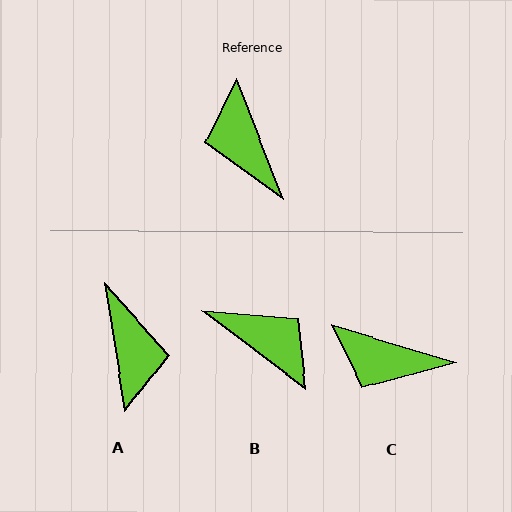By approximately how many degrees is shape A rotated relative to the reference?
Approximately 168 degrees counter-clockwise.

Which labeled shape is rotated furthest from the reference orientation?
A, about 168 degrees away.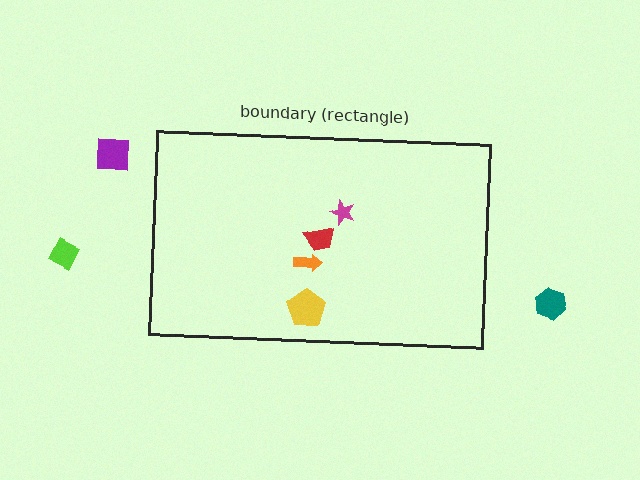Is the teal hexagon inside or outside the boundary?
Outside.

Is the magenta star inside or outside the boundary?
Inside.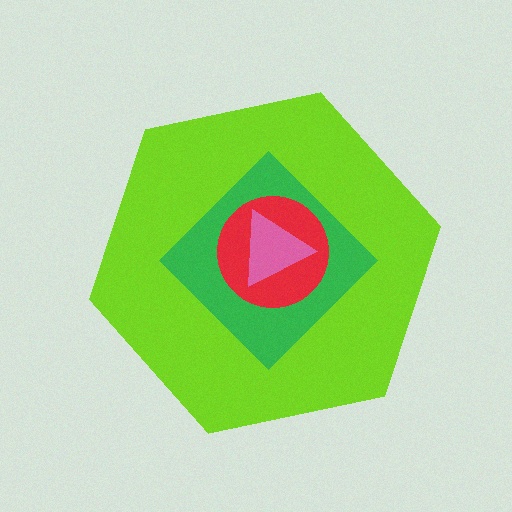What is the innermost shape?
The pink triangle.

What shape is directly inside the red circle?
The pink triangle.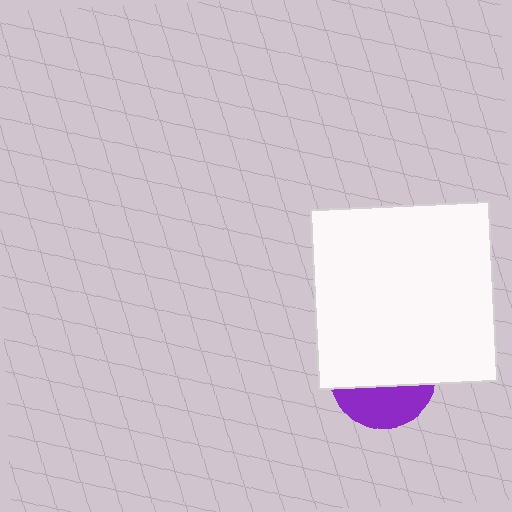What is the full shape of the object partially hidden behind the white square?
The partially hidden object is a purple circle.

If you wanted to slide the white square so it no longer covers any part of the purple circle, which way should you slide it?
Slide it up — that is the most direct way to separate the two shapes.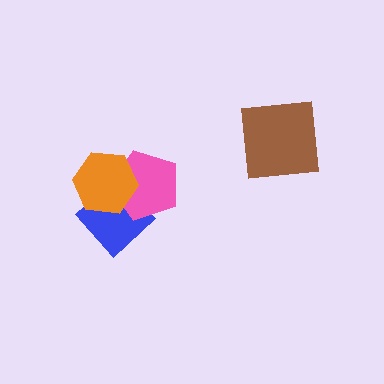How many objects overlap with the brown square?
0 objects overlap with the brown square.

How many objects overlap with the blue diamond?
2 objects overlap with the blue diamond.